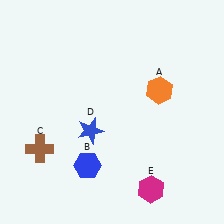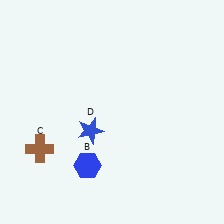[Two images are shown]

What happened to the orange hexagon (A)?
The orange hexagon (A) was removed in Image 2. It was in the top-right area of Image 1.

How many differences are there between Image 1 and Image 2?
There are 2 differences between the two images.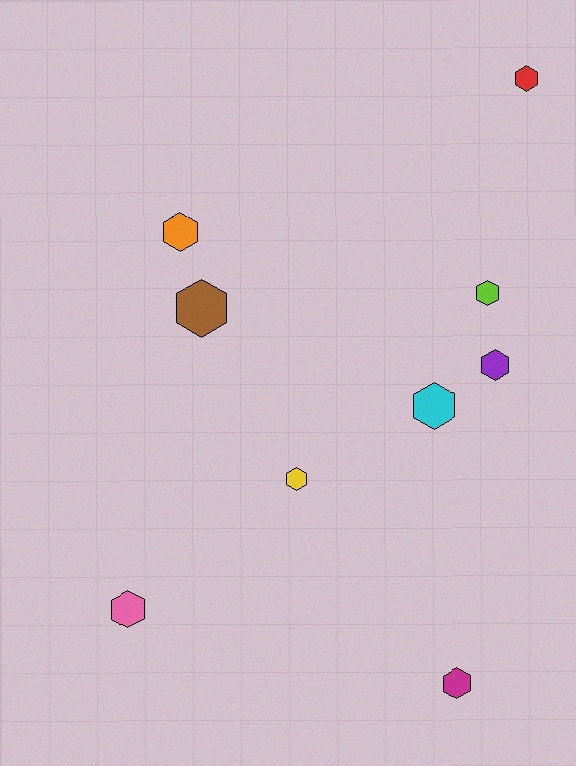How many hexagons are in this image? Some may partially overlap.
There are 9 hexagons.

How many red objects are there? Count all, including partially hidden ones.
There is 1 red object.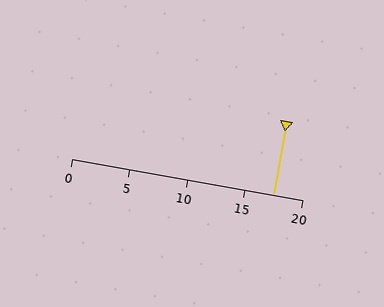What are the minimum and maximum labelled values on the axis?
The axis runs from 0 to 20.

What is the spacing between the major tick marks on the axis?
The major ticks are spaced 5 apart.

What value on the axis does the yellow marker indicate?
The marker indicates approximately 17.5.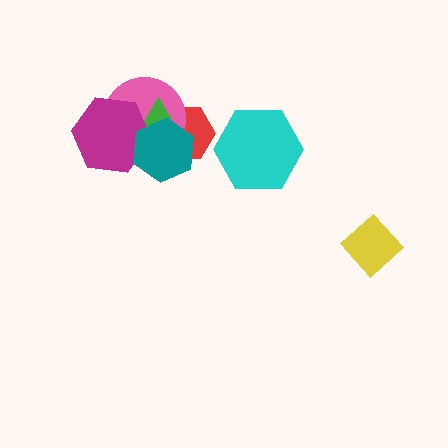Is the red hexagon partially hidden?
Yes, it is partially covered by another shape.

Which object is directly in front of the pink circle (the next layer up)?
The green triangle is directly in front of the pink circle.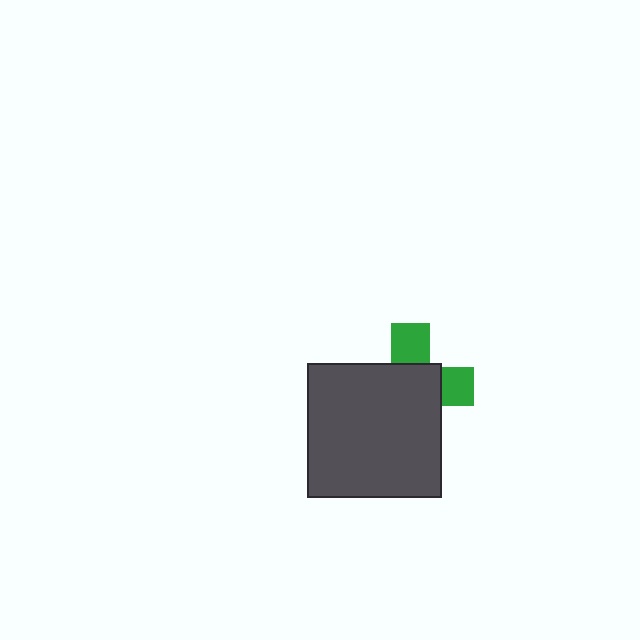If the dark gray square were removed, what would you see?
You would see the complete green cross.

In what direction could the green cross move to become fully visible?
The green cross could move toward the upper-right. That would shift it out from behind the dark gray square entirely.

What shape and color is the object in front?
The object in front is a dark gray square.